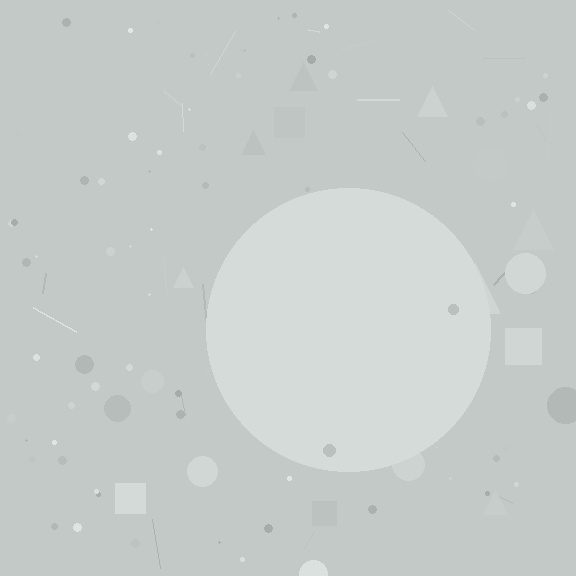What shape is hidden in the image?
A circle is hidden in the image.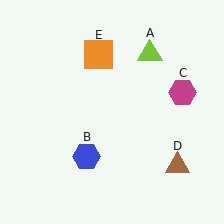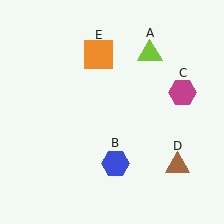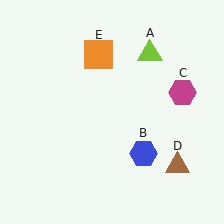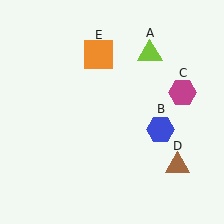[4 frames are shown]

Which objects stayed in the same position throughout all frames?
Lime triangle (object A) and magenta hexagon (object C) and brown triangle (object D) and orange square (object E) remained stationary.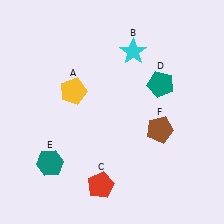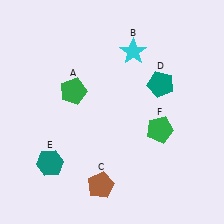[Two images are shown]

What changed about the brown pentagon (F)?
In Image 1, F is brown. In Image 2, it changed to green.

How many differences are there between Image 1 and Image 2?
There are 3 differences between the two images.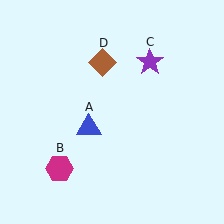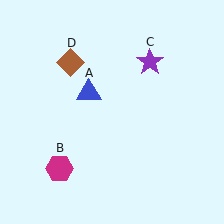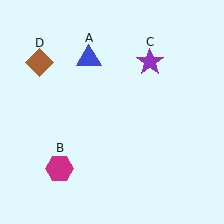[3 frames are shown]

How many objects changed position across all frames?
2 objects changed position: blue triangle (object A), brown diamond (object D).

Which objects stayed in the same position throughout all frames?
Magenta hexagon (object B) and purple star (object C) remained stationary.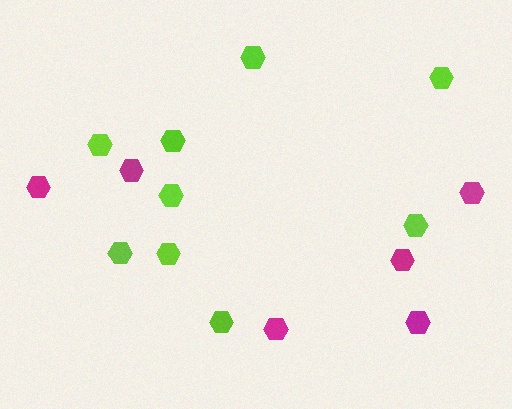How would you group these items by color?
There are 2 groups: one group of lime hexagons (9) and one group of magenta hexagons (6).